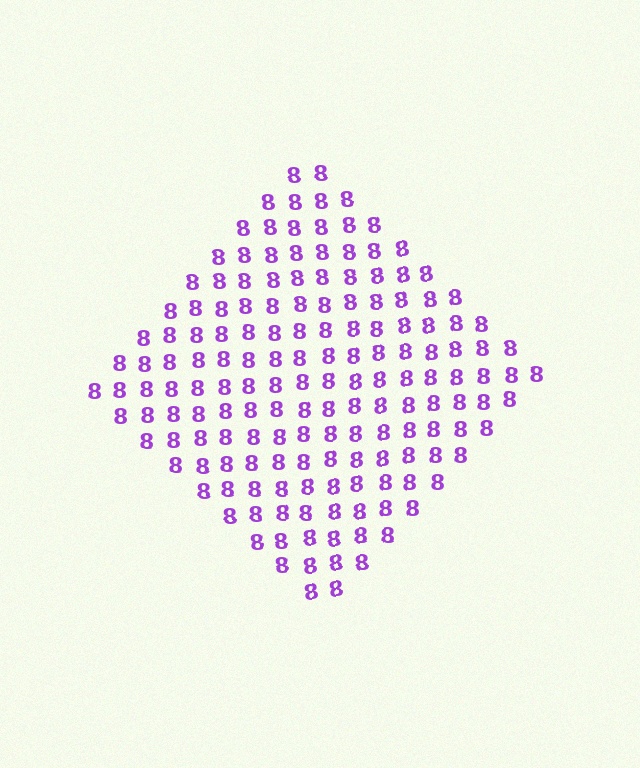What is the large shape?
The large shape is a diamond.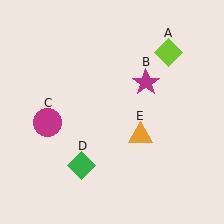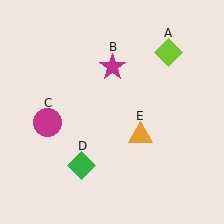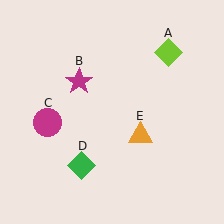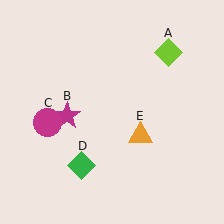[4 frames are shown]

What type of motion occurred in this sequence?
The magenta star (object B) rotated counterclockwise around the center of the scene.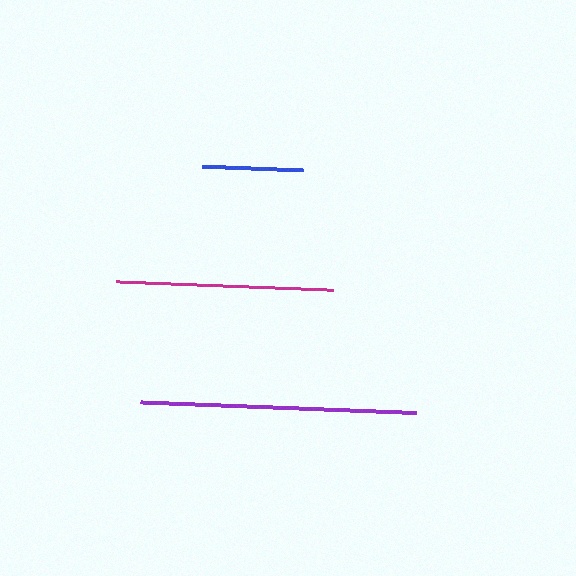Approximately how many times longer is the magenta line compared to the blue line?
The magenta line is approximately 2.1 times the length of the blue line.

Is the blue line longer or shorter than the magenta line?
The magenta line is longer than the blue line.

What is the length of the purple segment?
The purple segment is approximately 276 pixels long.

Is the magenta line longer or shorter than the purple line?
The purple line is longer than the magenta line.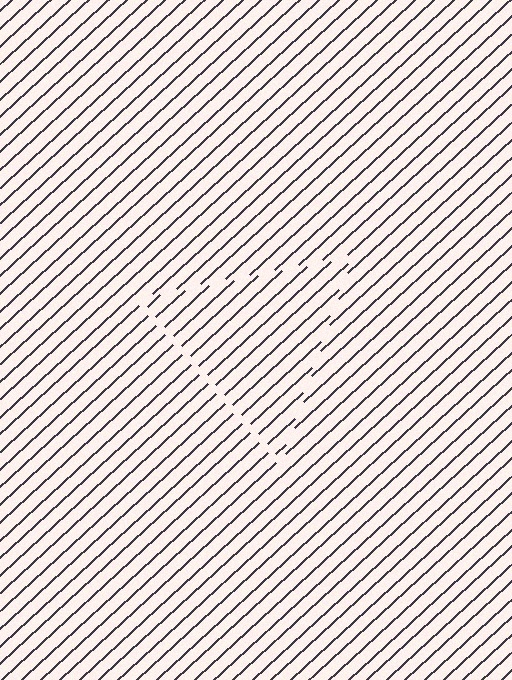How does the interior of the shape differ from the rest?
The interior of the shape contains the same grating, shifted by half a period — the contour is defined by the phase discontinuity where line-ends from the inner and outer gratings abut.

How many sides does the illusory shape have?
3 sides — the line-ends trace a triangle.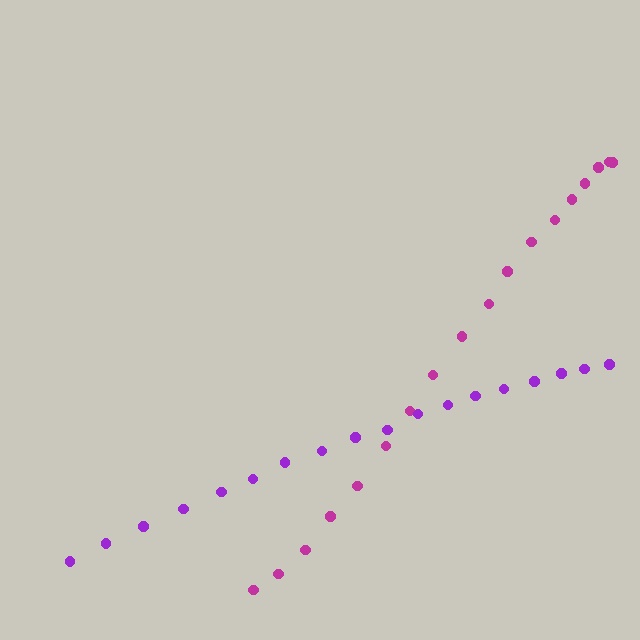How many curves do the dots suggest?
There are 2 distinct paths.